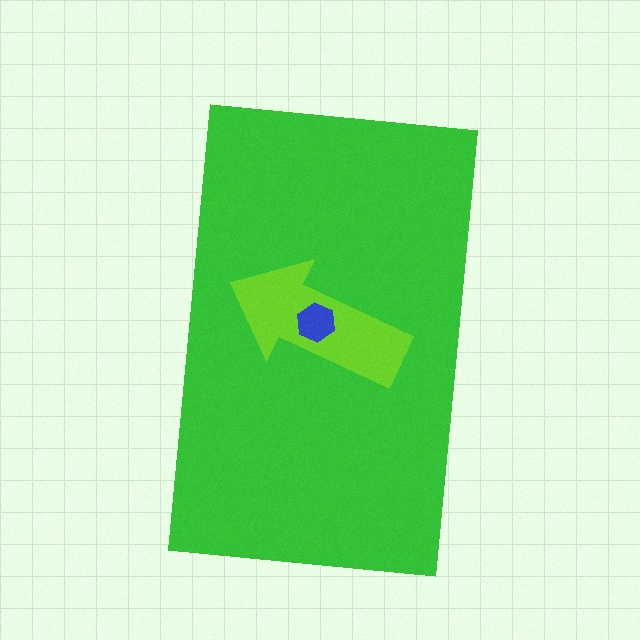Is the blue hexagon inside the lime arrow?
Yes.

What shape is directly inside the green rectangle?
The lime arrow.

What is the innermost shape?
The blue hexagon.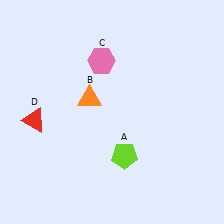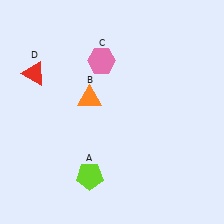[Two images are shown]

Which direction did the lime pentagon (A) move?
The lime pentagon (A) moved left.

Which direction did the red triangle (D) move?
The red triangle (D) moved up.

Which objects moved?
The objects that moved are: the lime pentagon (A), the red triangle (D).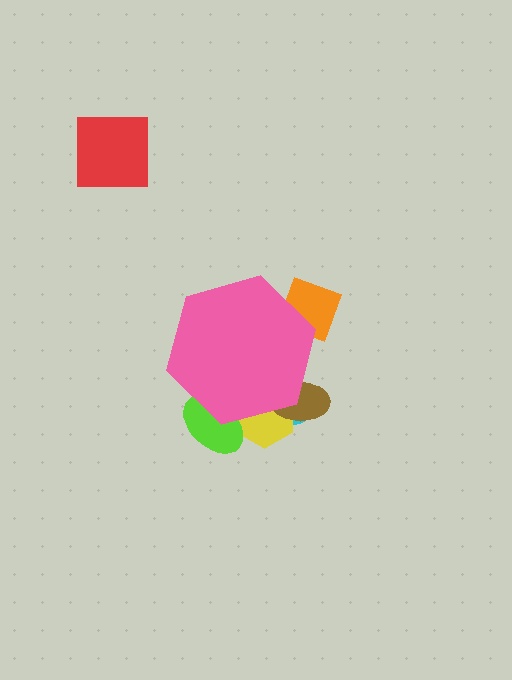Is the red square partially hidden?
No, the red square is fully visible.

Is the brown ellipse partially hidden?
Yes, the brown ellipse is partially hidden behind the pink hexagon.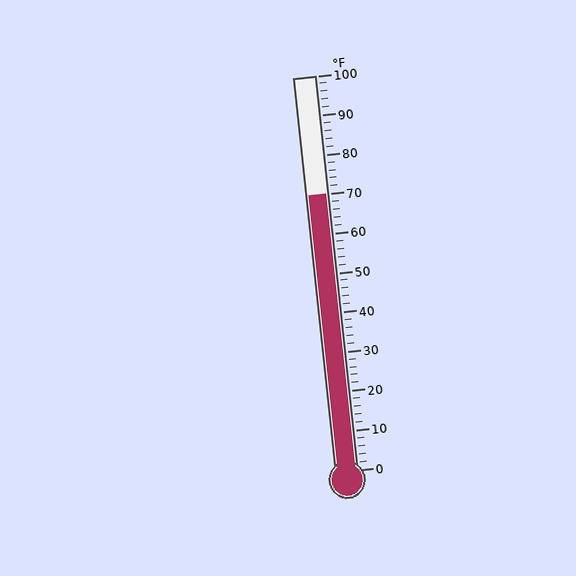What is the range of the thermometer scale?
The thermometer scale ranges from 0°F to 100°F.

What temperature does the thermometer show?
The thermometer shows approximately 70°F.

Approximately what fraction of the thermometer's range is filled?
The thermometer is filled to approximately 70% of its range.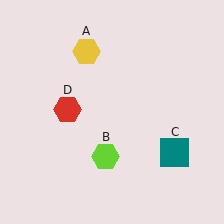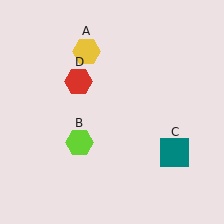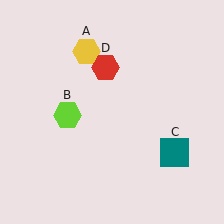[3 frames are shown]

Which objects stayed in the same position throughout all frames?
Yellow hexagon (object A) and teal square (object C) remained stationary.